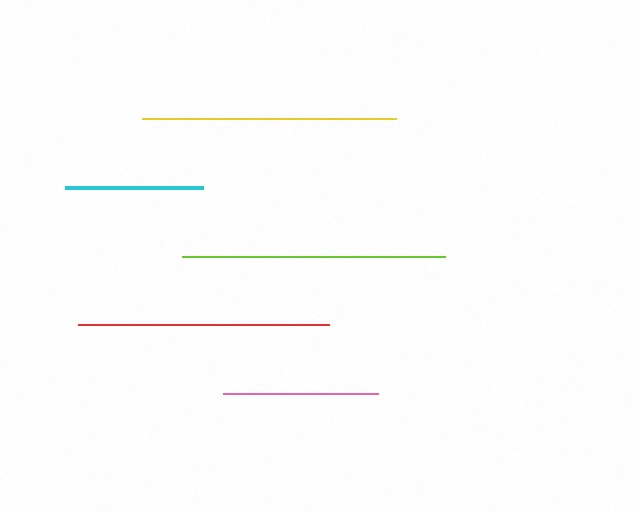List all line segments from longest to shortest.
From longest to shortest: lime, yellow, red, pink, cyan.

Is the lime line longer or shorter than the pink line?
The lime line is longer than the pink line.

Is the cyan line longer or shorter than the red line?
The red line is longer than the cyan line.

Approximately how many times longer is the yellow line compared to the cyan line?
The yellow line is approximately 1.8 times the length of the cyan line.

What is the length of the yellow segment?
The yellow segment is approximately 254 pixels long.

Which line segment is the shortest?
The cyan line is the shortest at approximately 139 pixels.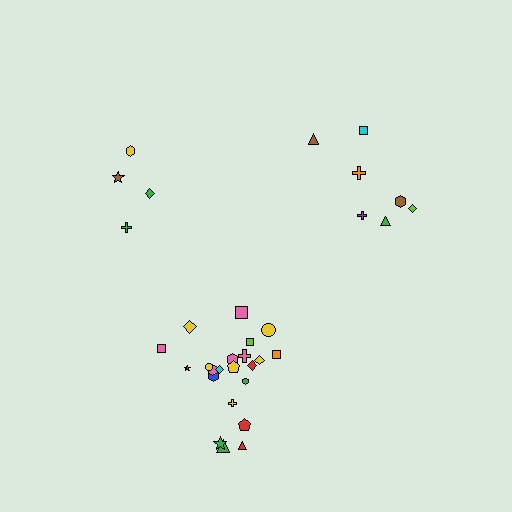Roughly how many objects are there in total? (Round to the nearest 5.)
Roughly 35 objects in total.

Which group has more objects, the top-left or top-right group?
The top-right group.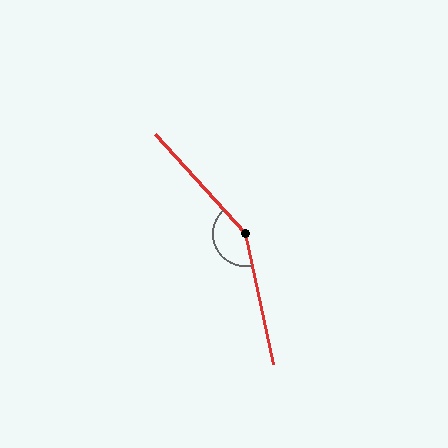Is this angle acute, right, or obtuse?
It is obtuse.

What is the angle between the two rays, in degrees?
Approximately 151 degrees.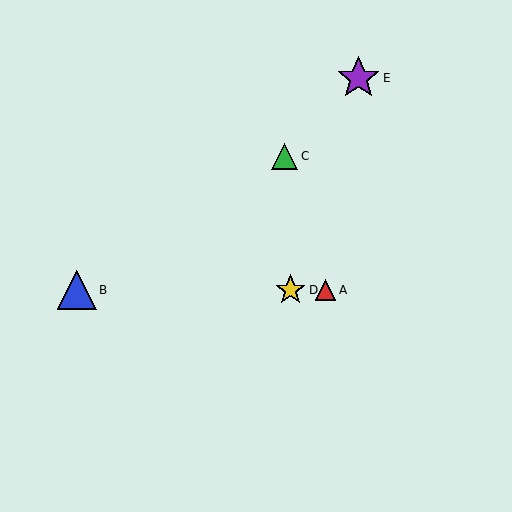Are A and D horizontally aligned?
Yes, both are at y≈290.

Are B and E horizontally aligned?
No, B is at y≈290 and E is at y≈78.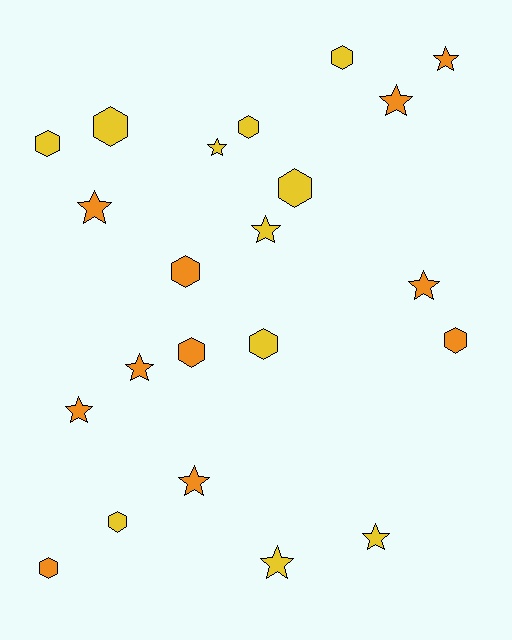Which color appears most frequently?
Orange, with 11 objects.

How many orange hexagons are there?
There are 4 orange hexagons.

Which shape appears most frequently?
Star, with 11 objects.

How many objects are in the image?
There are 22 objects.